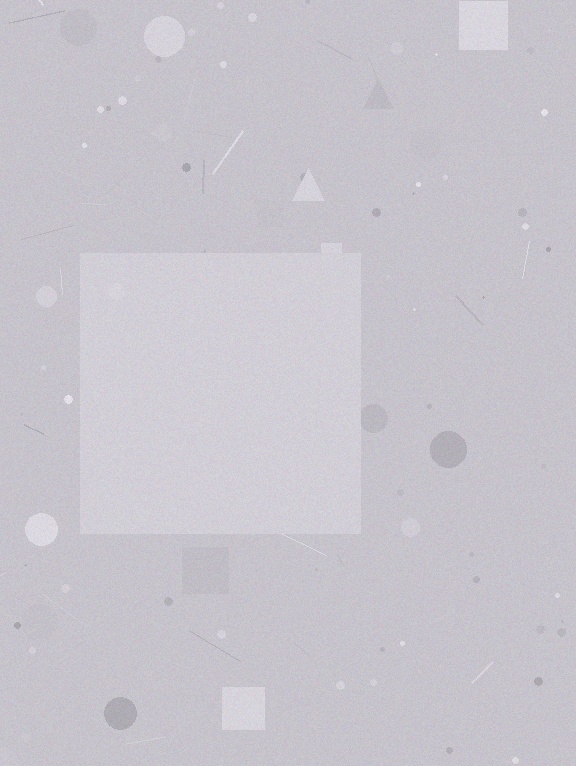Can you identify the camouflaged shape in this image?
The camouflaged shape is a square.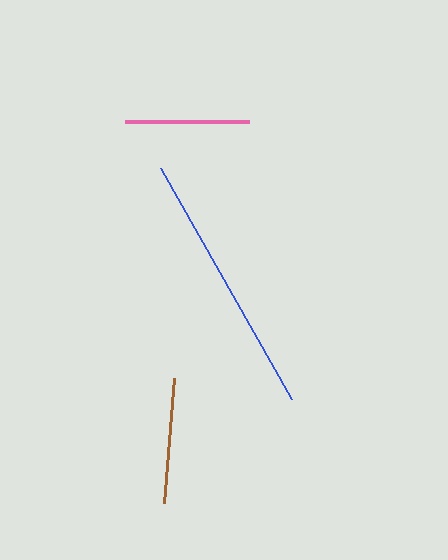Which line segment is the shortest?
The pink line is the shortest at approximately 123 pixels.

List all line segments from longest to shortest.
From longest to shortest: blue, brown, pink.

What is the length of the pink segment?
The pink segment is approximately 123 pixels long.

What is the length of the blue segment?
The blue segment is approximately 265 pixels long.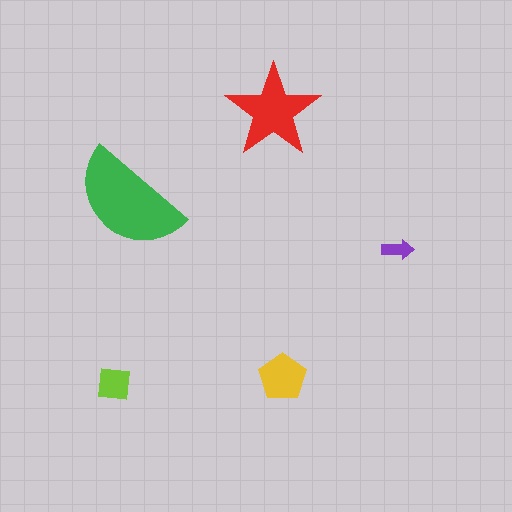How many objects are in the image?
There are 5 objects in the image.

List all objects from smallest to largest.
The purple arrow, the lime square, the yellow pentagon, the red star, the green semicircle.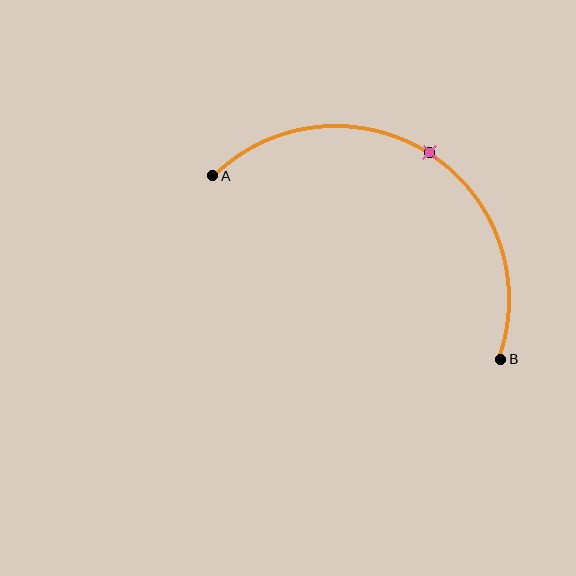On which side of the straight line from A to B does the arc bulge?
The arc bulges above the straight line connecting A and B.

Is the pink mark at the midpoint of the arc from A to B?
Yes. The pink mark lies on the arc at equal arc-length from both A and B — it is the arc midpoint.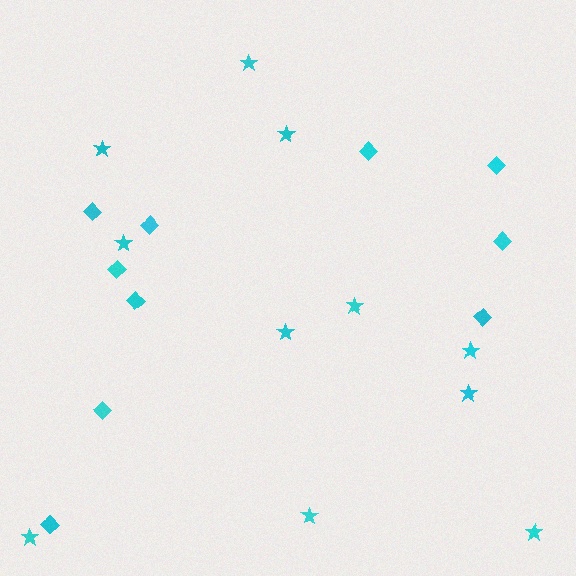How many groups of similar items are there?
There are 2 groups: one group of diamonds (10) and one group of stars (11).